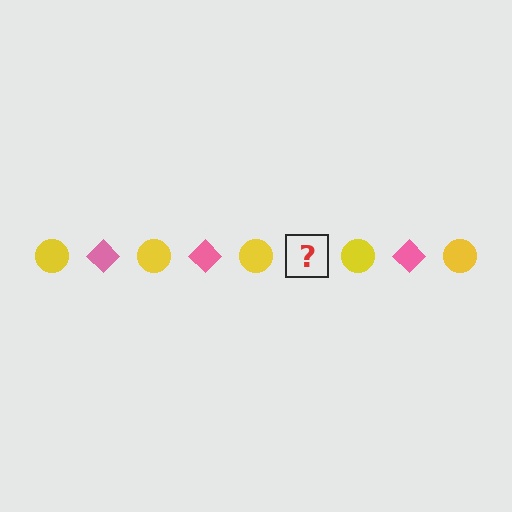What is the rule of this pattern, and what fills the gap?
The rule is that the pattern alternates between yellow circle and pink diamond. The gap should be filled with a pink diamond.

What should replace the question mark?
The question mark should be replaced with a pink diamond.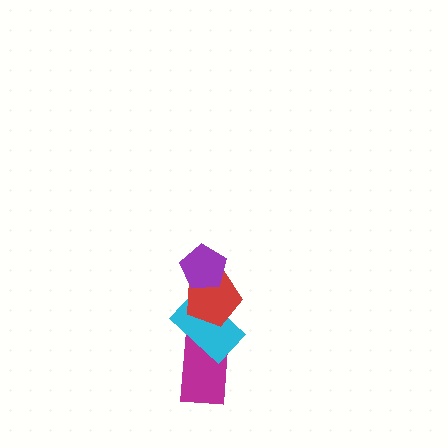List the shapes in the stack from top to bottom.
From top to bottom: the purple pentagon, the red pentagon, the cyan rectangle, the magenta rectangle.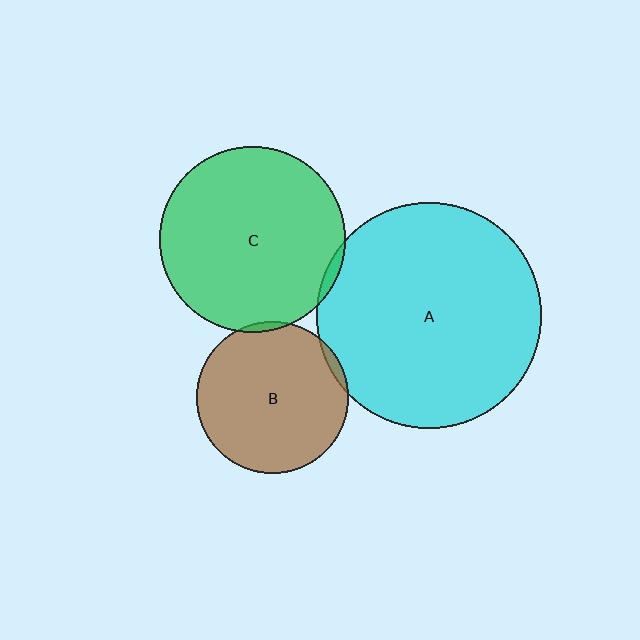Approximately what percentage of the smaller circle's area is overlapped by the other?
Approximately 5%.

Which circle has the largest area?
Circle A (cyan).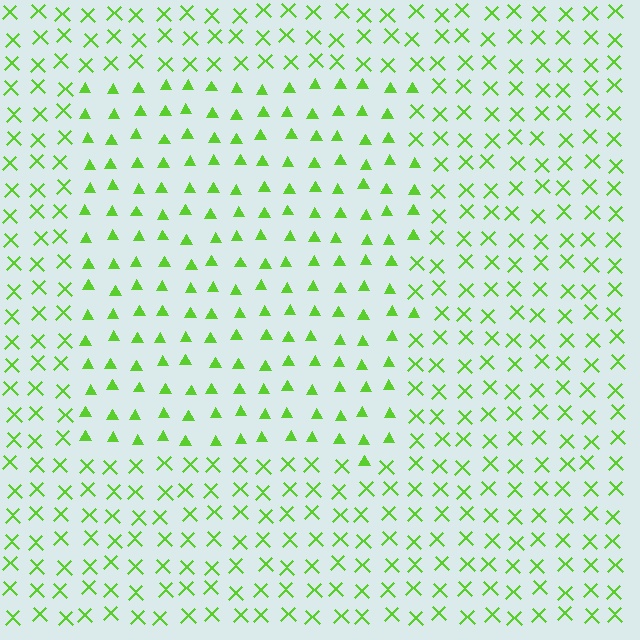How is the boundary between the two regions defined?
The boundary is defined by a change in element shape: triangles inside vs. X marks outside. All elements share the same color and spacing.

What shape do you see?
I see a rectangle.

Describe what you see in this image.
The image is filled with small lime elements arranged in a uniform grid. A rectangle-shaped region contains triangles, while the surrounding area contains X marks. The boundary is defined purely by the change in element shape.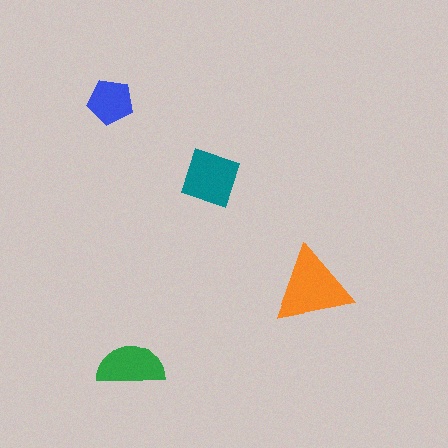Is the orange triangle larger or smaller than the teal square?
Larger.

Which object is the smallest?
The blue pentagon.